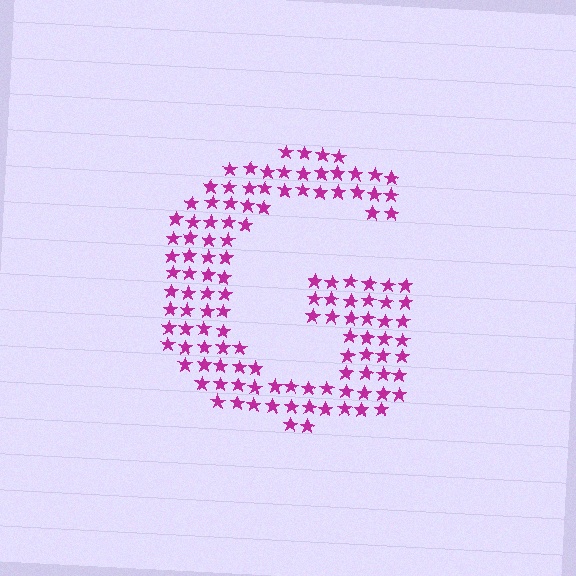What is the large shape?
The large shape is the letter G.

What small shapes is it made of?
It is made of small stars.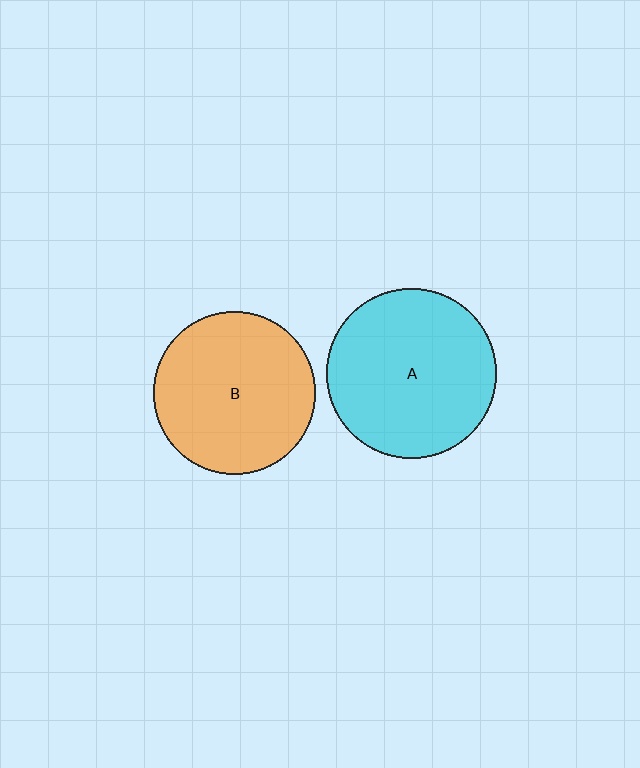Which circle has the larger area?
Circle A (cyan).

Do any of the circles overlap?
No, none of the circles overlap.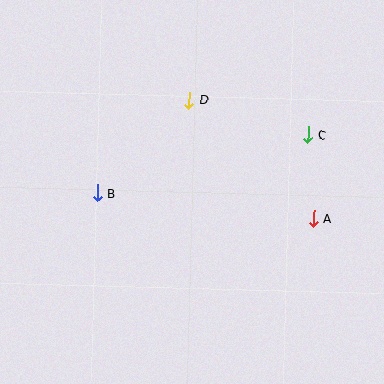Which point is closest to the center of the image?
Point D at (189, 100) is closest to the center.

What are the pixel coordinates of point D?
Point D is at (189, 100).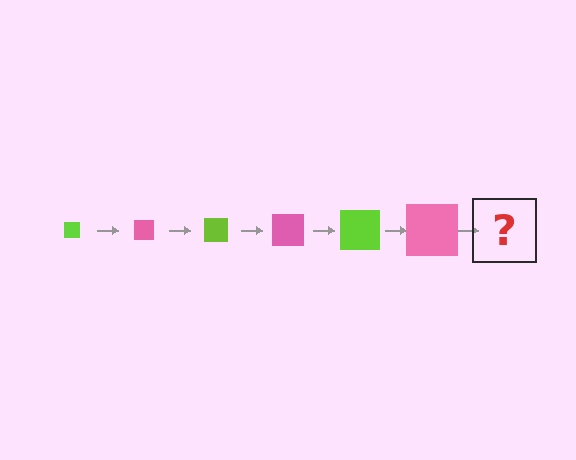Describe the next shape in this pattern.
It should be a lime square, larger than the previous one.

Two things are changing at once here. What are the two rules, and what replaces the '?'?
The two rules are that the square grows larger each step and the color cycles through lime and pink. The '?' should be a lime square, larger than the previous one.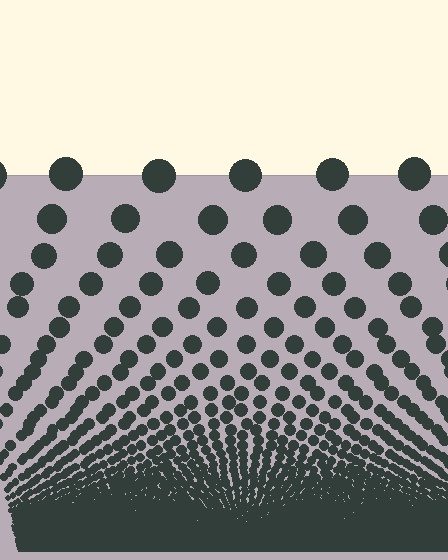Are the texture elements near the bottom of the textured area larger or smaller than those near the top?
Smaller. The gradient is inverted — elements near the bottom are smaller and denser.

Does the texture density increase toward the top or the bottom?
Density increases toward the bottom.